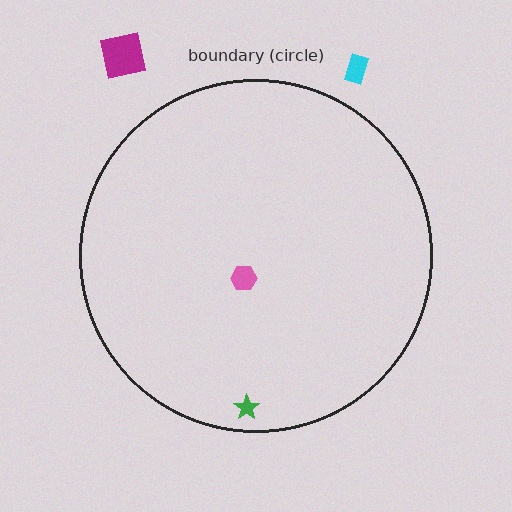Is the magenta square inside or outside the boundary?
Outside.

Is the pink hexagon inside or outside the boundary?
Inside.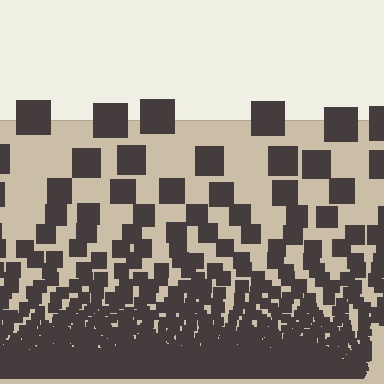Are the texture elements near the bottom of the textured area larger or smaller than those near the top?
Smaller. The gradient is inverted — elements near the bottom are smaller and denser.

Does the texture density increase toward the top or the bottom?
Density increases toward the bottom.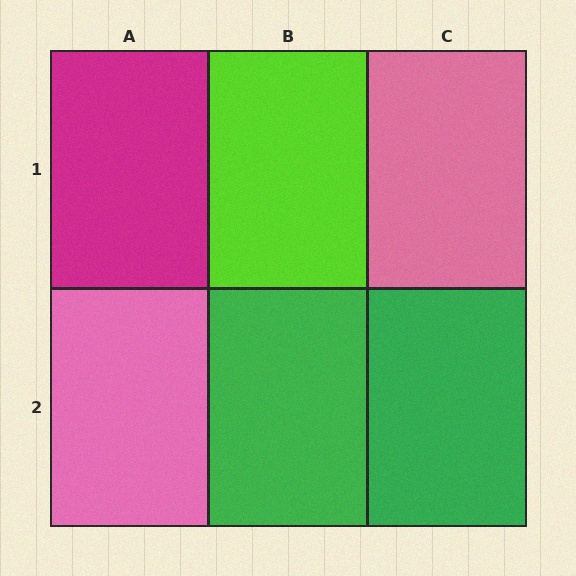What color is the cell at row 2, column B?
Green.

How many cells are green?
2 cells are green.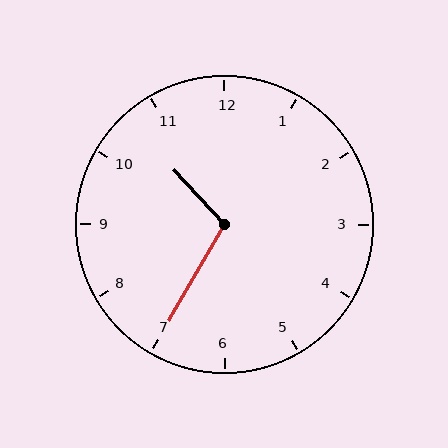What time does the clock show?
10:35.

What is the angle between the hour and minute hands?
Approximately 108 degrees.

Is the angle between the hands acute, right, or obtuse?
It is obtuse.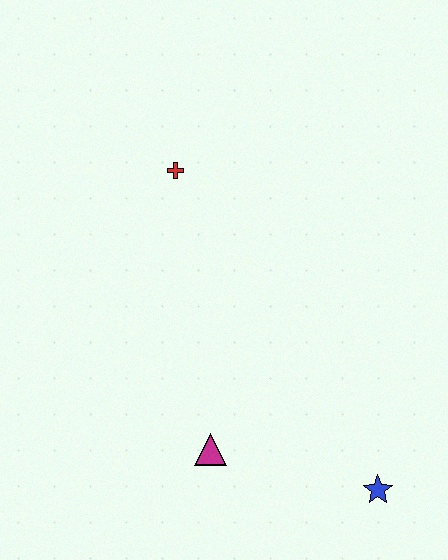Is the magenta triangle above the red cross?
No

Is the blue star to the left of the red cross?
No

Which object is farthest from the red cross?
The blue star is farthest from the red cross.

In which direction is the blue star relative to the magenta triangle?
The blue star is to the right of the magenta triangle.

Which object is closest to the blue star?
The magenta triangle is closest to the blue star.